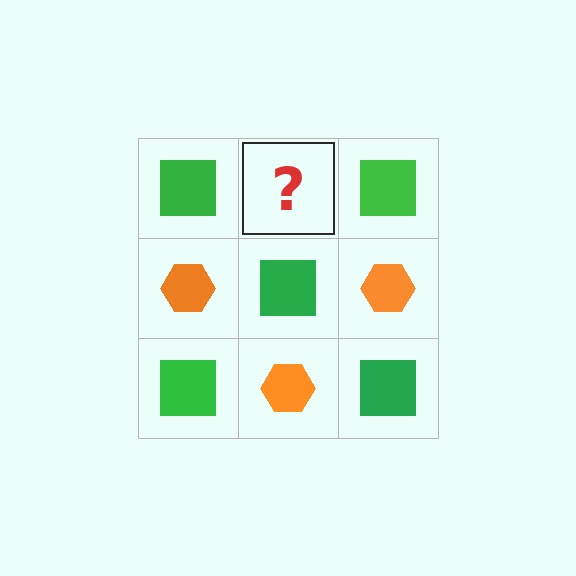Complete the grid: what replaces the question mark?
The question mark should be replaced with an orange hexagon.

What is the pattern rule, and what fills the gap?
The rule is that it alternates green square and orange hexagon in a checkerboard pattern. The gap should be filled with an orange hexagon.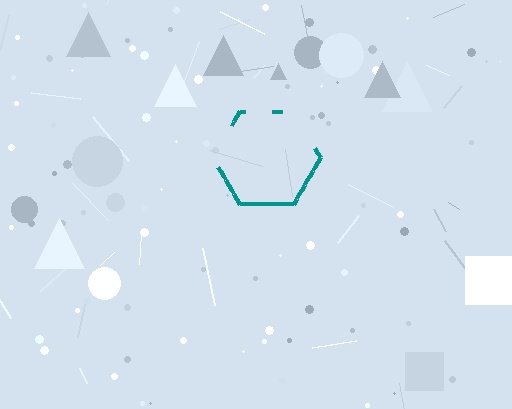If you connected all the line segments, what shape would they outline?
They would outline a hexagon.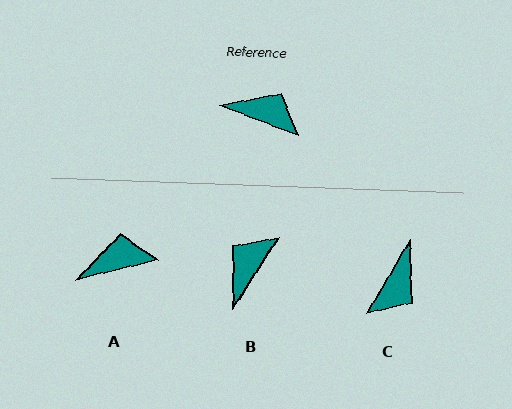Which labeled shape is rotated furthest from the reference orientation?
C, about 99 degrees away.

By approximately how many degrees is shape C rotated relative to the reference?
Approximately 99 degrees clockwise.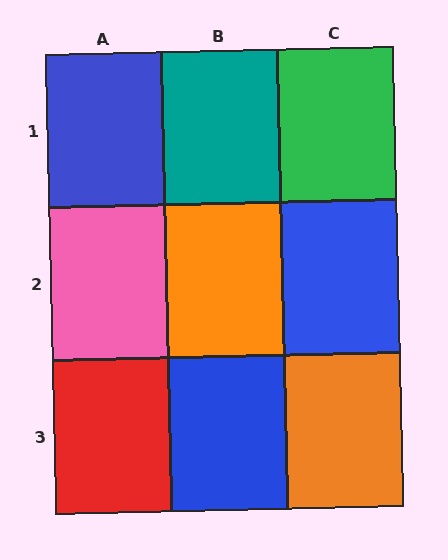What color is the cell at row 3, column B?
Blue.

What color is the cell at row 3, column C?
Orange.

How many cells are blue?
3 cells are blue.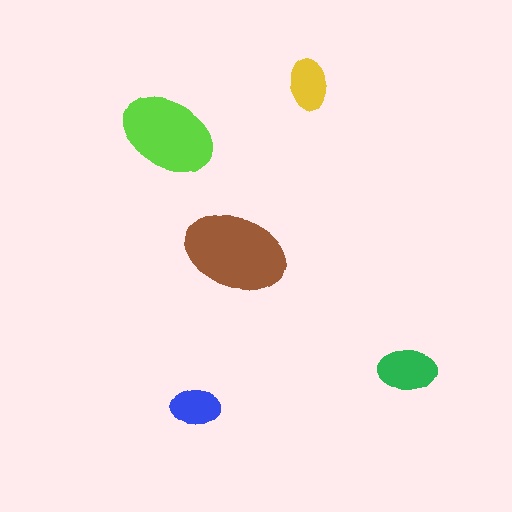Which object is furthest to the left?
The lime ellipse is leftmost.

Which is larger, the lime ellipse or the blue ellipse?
The lime one.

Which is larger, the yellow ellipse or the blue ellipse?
The yellow one.